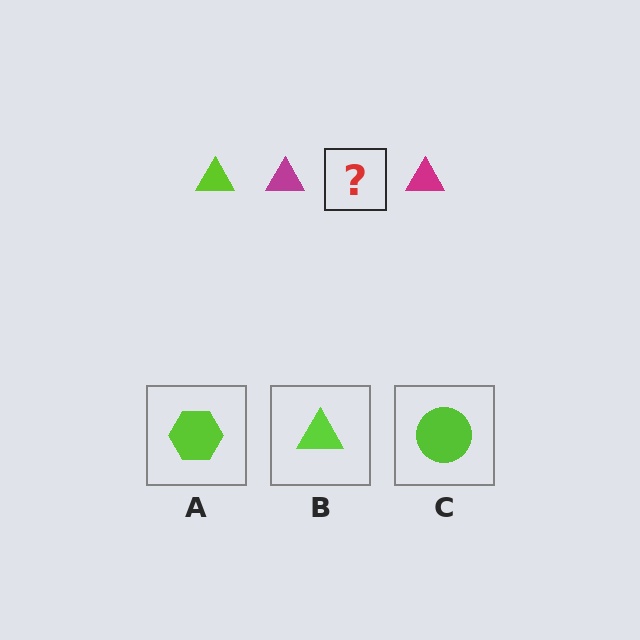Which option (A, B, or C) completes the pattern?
B.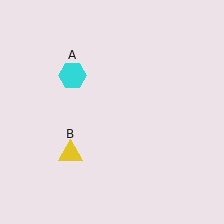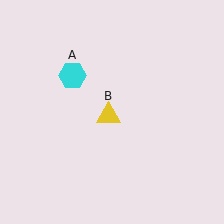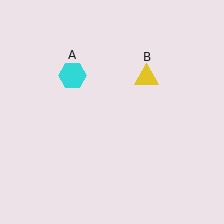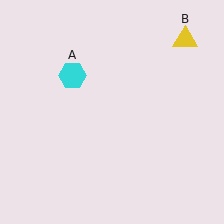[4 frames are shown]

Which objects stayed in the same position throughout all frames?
Cyan hexagon (object A) remained stationary.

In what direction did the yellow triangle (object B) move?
The yellow triangle (object B) moved up and to the right.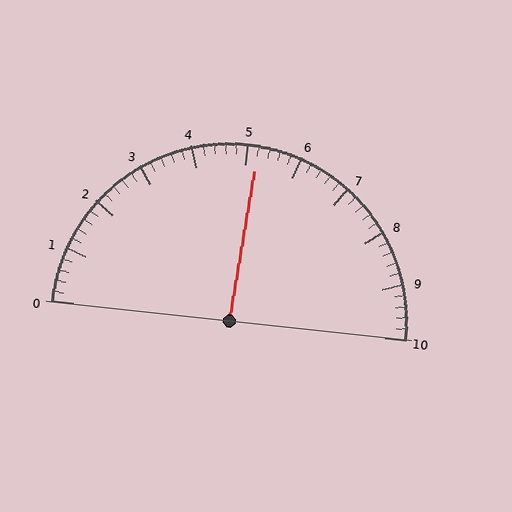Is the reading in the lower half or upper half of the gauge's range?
The reading is in the upper half of the range (0 to 10).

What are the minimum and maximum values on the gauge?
The gauge ranges from 0 to 10.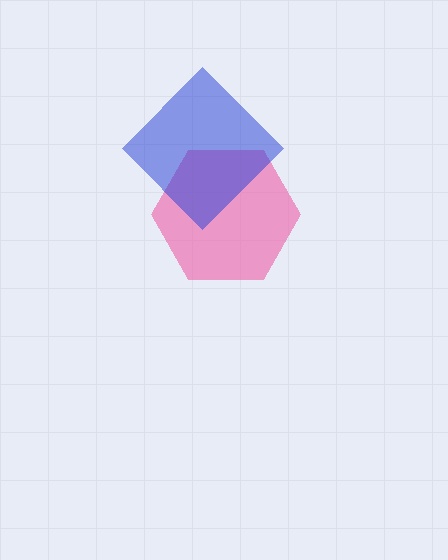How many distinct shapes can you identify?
There are 2 distinct shapes: a pink hexagon, a blue diamond.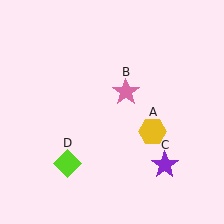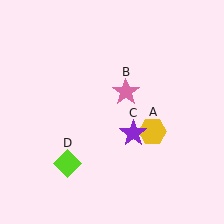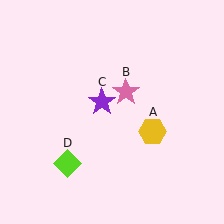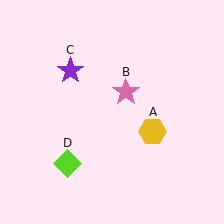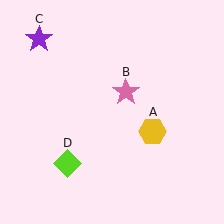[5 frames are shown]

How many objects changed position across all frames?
1 object changed position: purple star (object C).